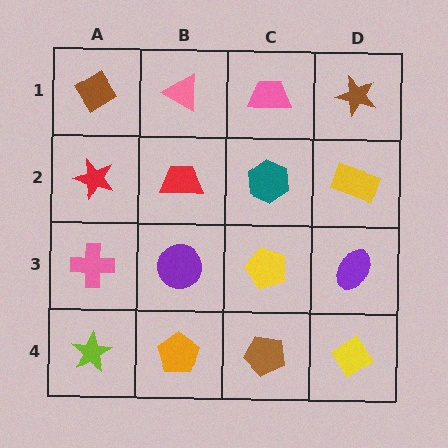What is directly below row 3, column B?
An orange pentagon.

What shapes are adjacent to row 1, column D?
A yellow rectangle (row 2, column D), a pink trapezoid (row 1, column C).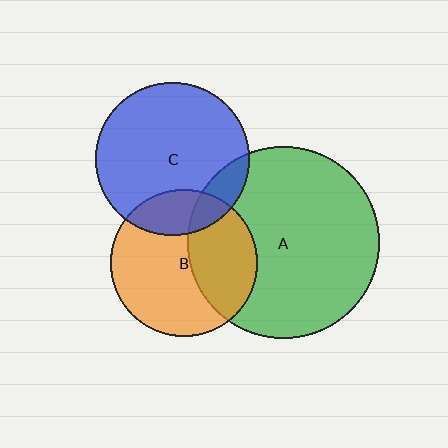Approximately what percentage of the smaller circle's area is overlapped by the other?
Approximately 20%.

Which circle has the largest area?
Circle A (green).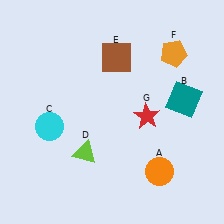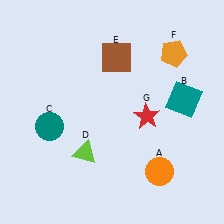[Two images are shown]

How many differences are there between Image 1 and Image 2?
There is 1 difference between the two images.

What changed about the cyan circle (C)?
In Image 1, C is cyan. In Image 2, it changed to teal.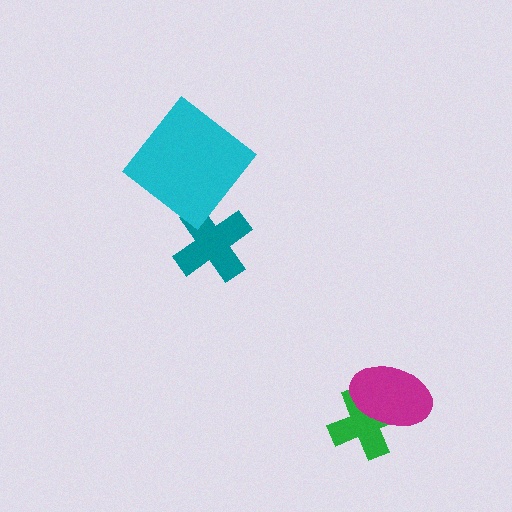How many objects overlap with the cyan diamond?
0 objects overlap with the cyan diamond.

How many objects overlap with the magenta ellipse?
1 object overlaps with the magenta ellipse.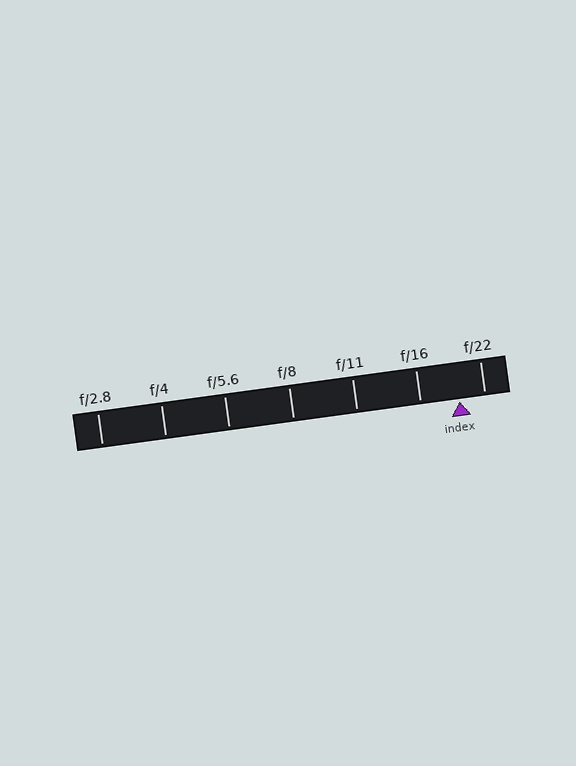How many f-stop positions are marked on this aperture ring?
There are 7 f-stop positions marked.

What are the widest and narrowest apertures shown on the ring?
The widest aperture shown is f/2.8 and the narrowest is f/22.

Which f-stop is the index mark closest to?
The index mark is closest to f/22.